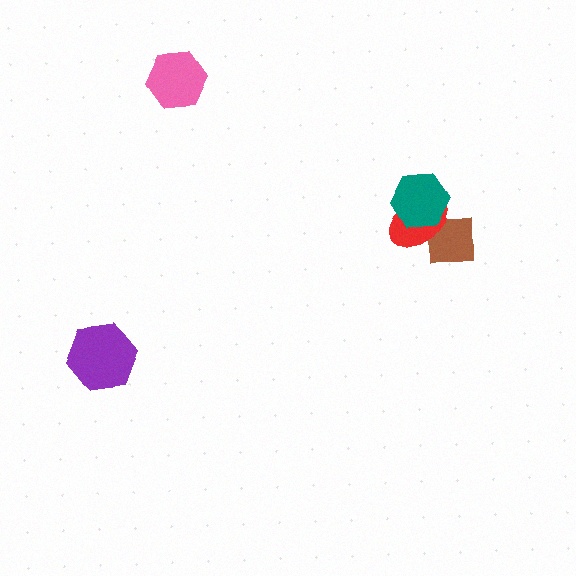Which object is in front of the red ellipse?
The teal hexagon is in front of the red ellipse.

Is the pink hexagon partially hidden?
No, no other shape covers it.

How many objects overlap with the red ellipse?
2 objects overlap with the red ellipse.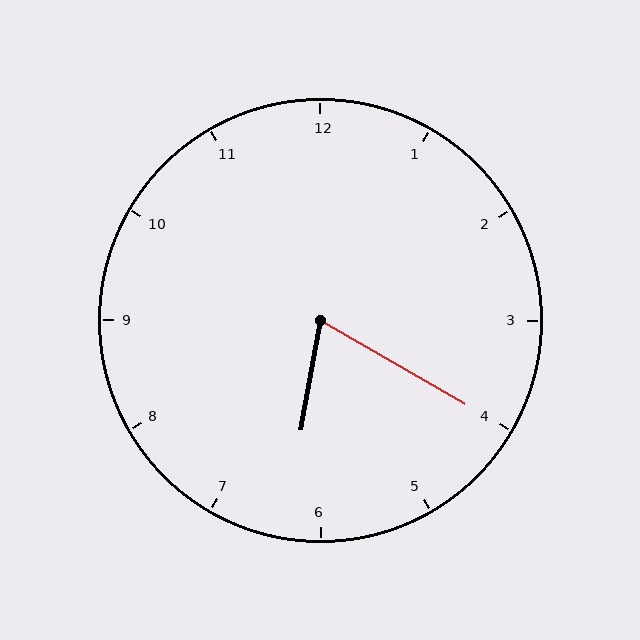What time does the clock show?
6:20.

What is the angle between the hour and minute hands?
Approximately 70 degrees.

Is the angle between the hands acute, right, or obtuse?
It is acute.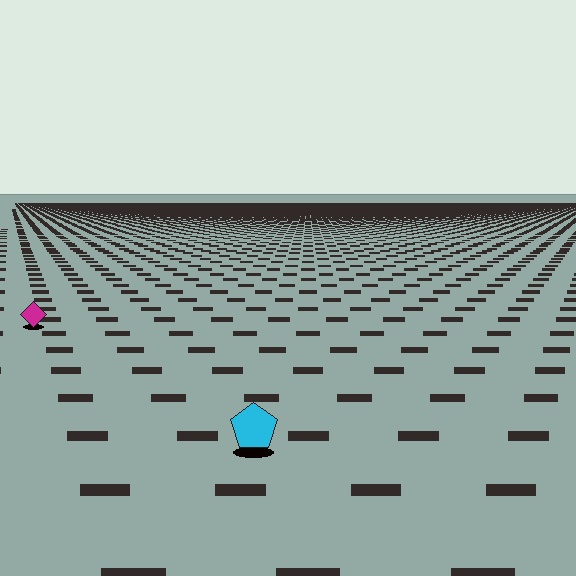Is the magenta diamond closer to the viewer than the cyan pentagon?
No. The cyan pentagon is closer — you can tell from the texture gradient: the ground texture is coarser near it.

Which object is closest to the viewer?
The cyan pentagon is closest. The texture marks near it are larger and more spread out.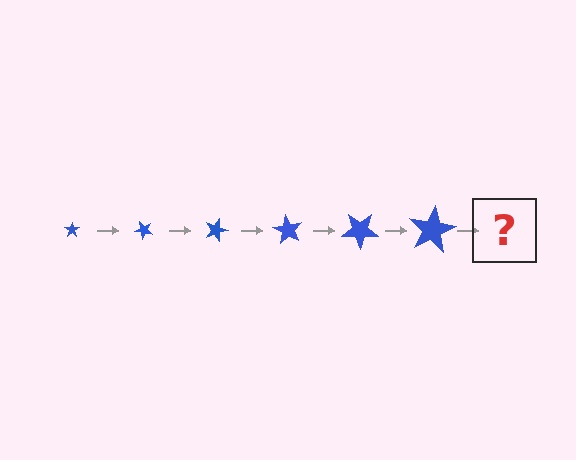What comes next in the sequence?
The next element should be a star, larger than the previous one and rotated 270 degrees from the start.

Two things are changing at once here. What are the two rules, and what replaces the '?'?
The two rules are that the star grows larger each step and it rotates 45 degrees each step. The '?' should be a star, larger than the previous one and rotated 270 degrees from the start.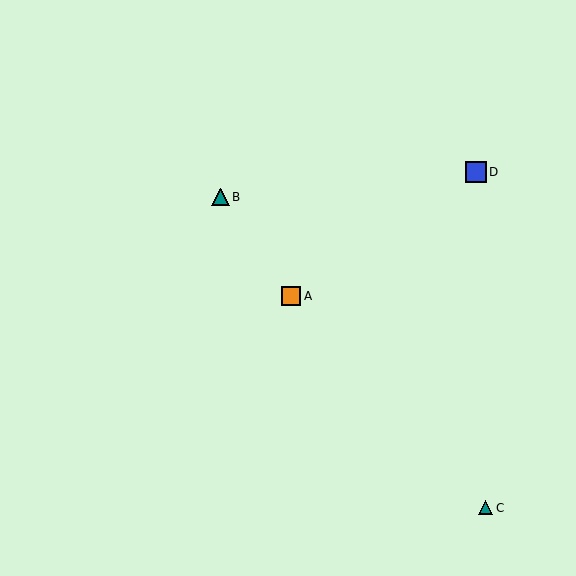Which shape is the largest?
The blue square (labeled D) is the largest.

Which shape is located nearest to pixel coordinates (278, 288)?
The orange square (labeled A) at (291, 296) is nearest to that location.